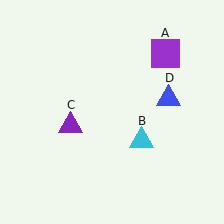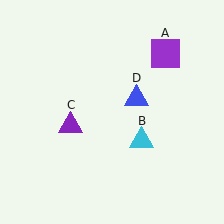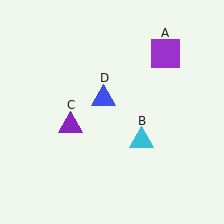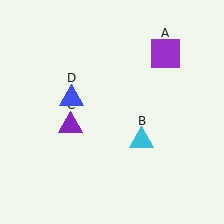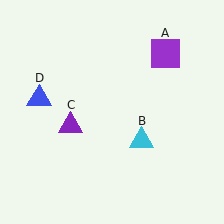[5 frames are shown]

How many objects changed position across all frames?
1 object changed position: blue triangle (object D).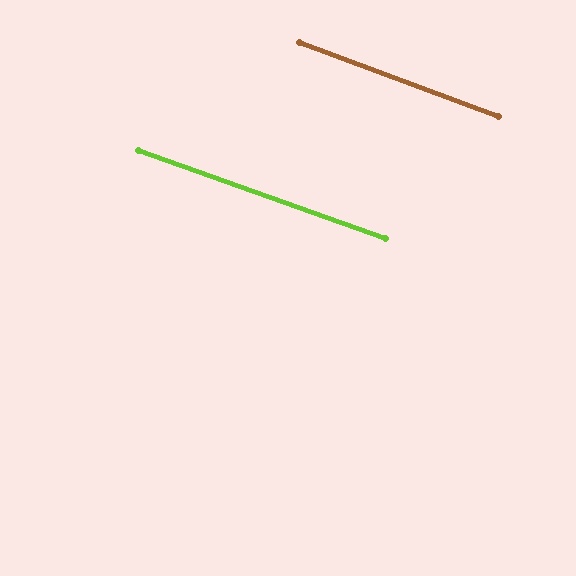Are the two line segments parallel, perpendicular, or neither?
Parallel — their directions differ by only 1.1°.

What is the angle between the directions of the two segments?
Approximately 1 degree.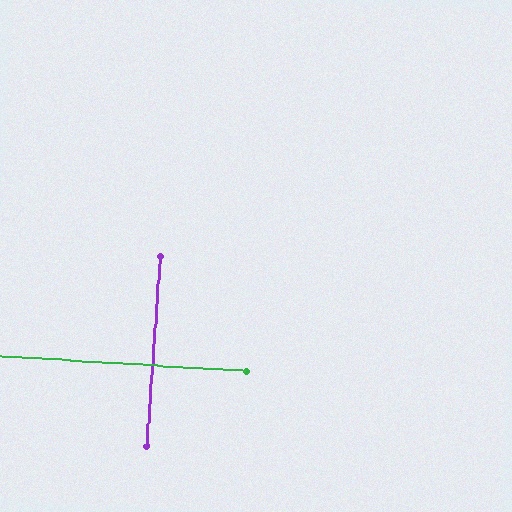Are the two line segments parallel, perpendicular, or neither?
Perpendicular — they meet at approximately 90°.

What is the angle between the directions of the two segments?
Approximately 90 degrees.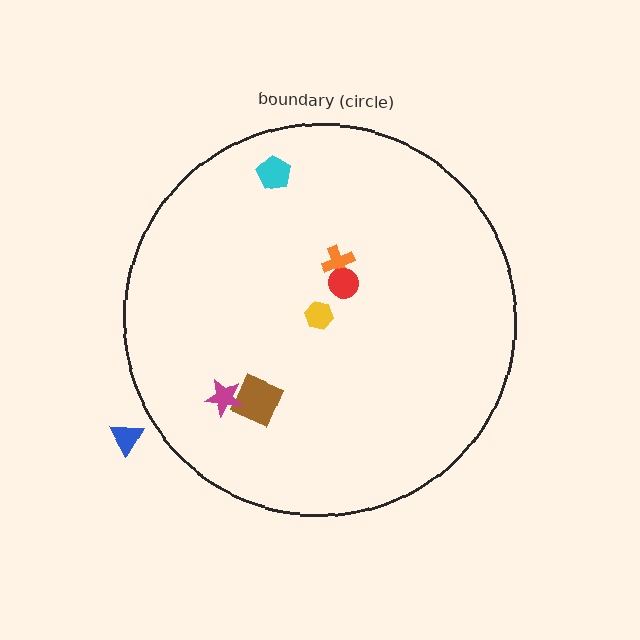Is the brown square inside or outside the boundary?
Inside.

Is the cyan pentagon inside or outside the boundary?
Inside.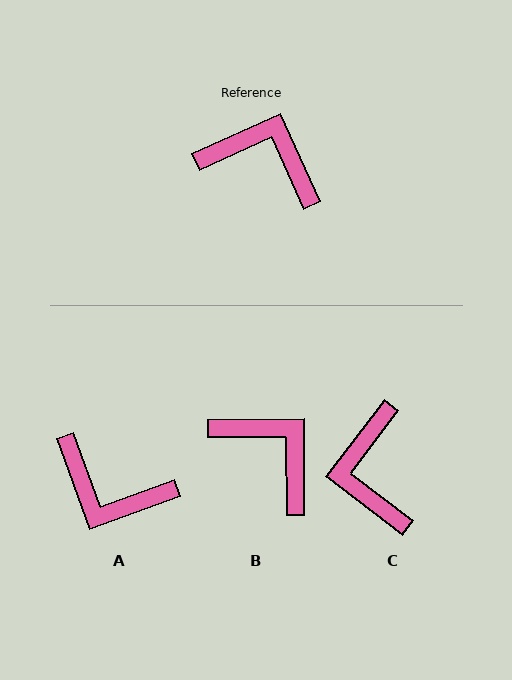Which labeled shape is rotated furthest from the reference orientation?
A, about 175 degrees away.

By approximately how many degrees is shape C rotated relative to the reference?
Approximately 118 degrees counter-clockwise.